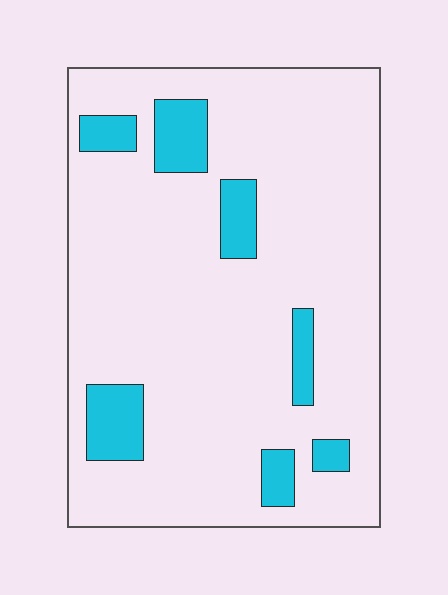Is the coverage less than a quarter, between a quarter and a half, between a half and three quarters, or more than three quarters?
Less than a quarter.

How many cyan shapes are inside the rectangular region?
7.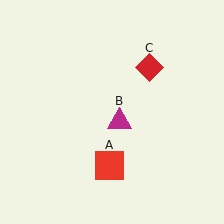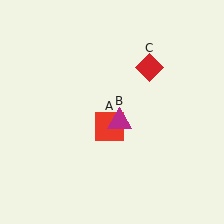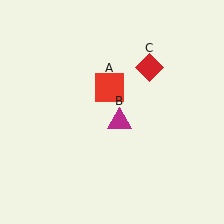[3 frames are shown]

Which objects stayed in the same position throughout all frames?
Magenta triangle (object B) and red diamond (object C) remained stationary.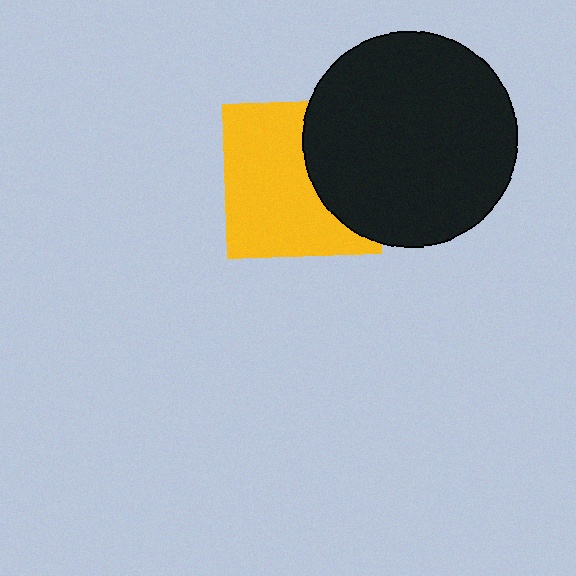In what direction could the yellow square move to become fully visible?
The yellow square could move left. That would shift it out from behind the black circle entirely.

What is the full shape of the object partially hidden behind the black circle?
The partially hidden object is a yellow square.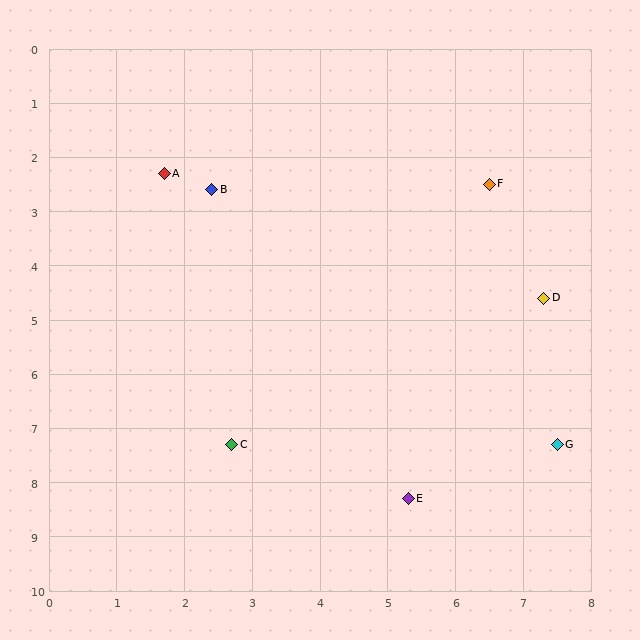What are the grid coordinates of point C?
Point C is at approximately (2.7, 7.3).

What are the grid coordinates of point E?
Point E is at approximately (5.3, 8.3).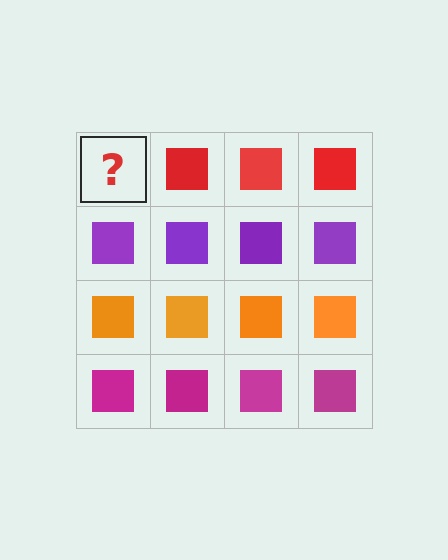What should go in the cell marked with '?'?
The missing cell should contain a red square.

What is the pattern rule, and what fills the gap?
The rule is that each row has a consistent color. The gap should be filled with a red square.